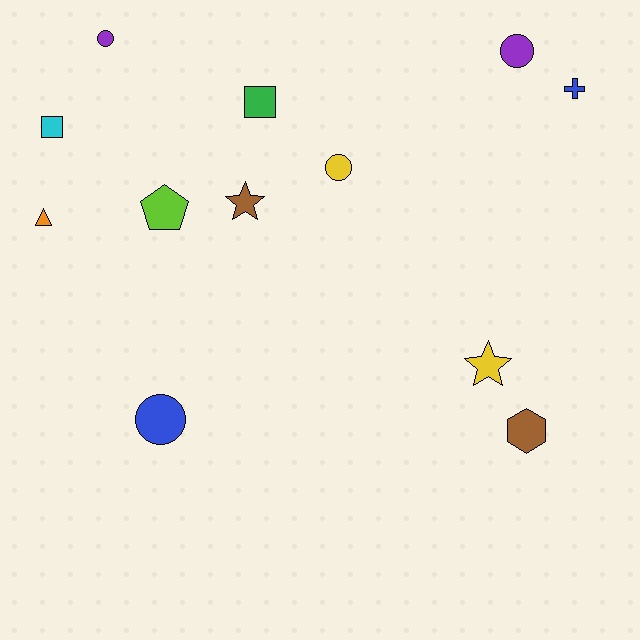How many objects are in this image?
There are 12 objects.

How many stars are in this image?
There are 2 stars.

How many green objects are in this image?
There is 1 green object.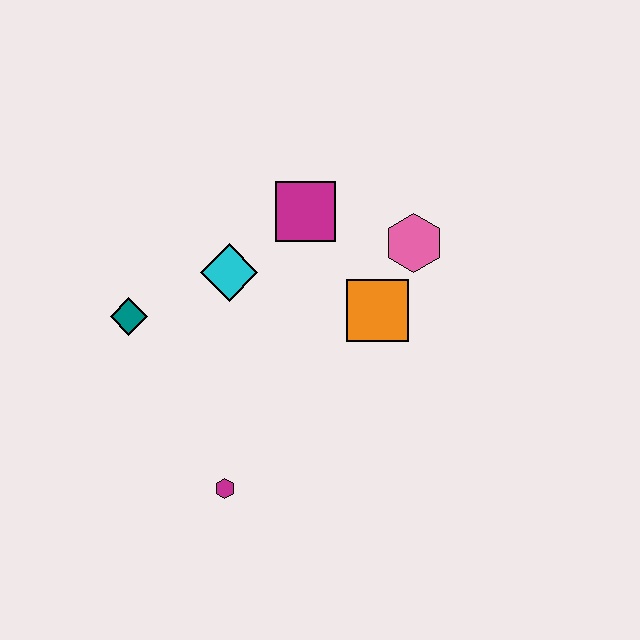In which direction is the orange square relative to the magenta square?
The orange square is below the magenta square.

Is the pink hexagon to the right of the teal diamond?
Yes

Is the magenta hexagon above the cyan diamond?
No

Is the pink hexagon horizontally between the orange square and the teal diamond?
No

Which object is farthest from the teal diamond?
The pink hexagon is farthest from the teal diamond.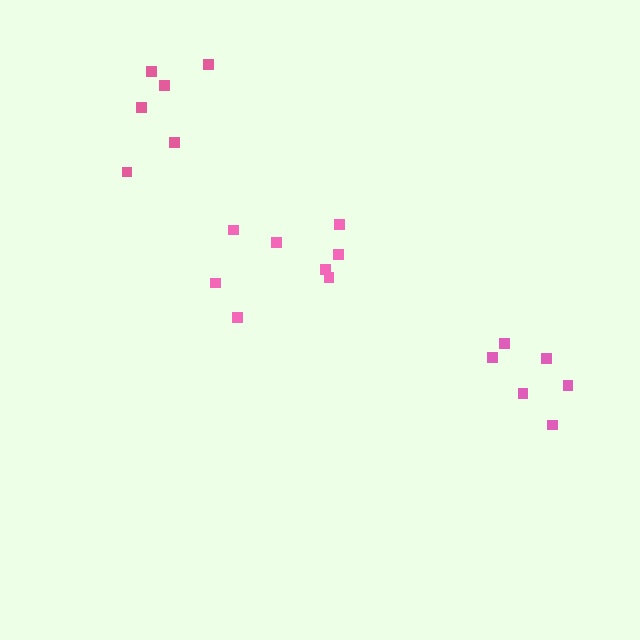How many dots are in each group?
Group 1: 8 dots, Group 2: 6 dots, Group 3: 6 dots (20 total).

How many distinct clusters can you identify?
There are 3 distinct clusters.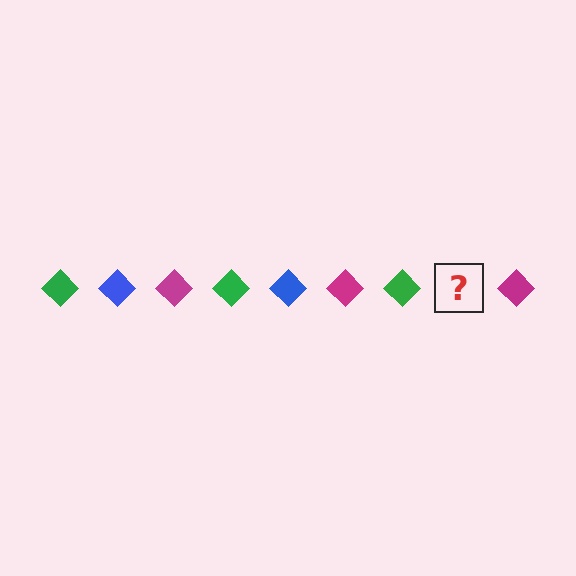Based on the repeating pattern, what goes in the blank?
The blank should be a blue diamond.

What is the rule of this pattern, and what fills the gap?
The rule is that the pattern cycles through green, blue, magenta diamonds. The gap should be filled with a blue diamond.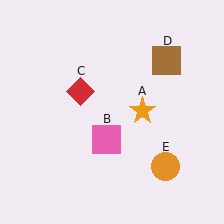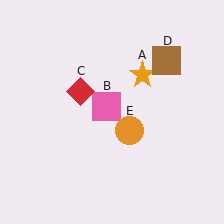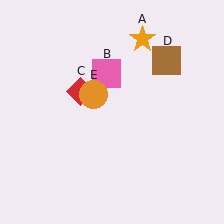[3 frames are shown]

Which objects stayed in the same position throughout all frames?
Red diamond (object C) and brown square (object D) remained stationary.